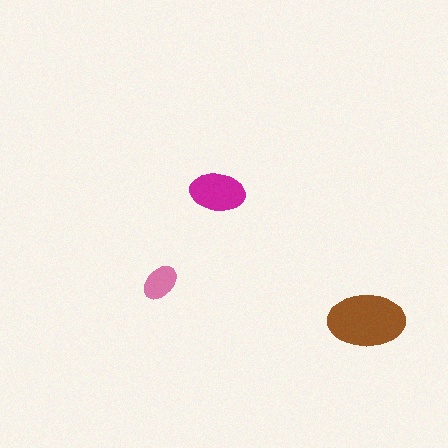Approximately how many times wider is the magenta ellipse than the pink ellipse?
About 1.5 times wider.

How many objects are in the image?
There are 3 objects in the image.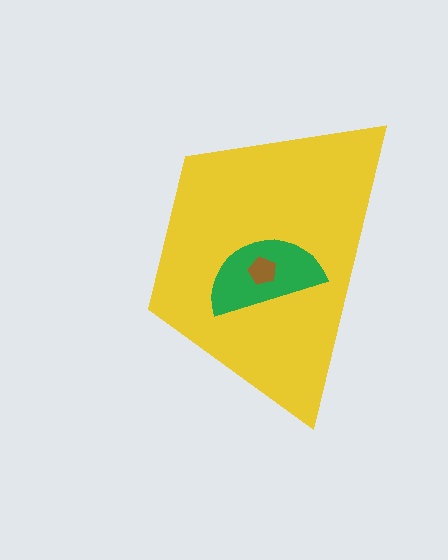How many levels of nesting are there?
3.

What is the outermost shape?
The yellow trapezoid.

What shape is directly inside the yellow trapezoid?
The green semicircle.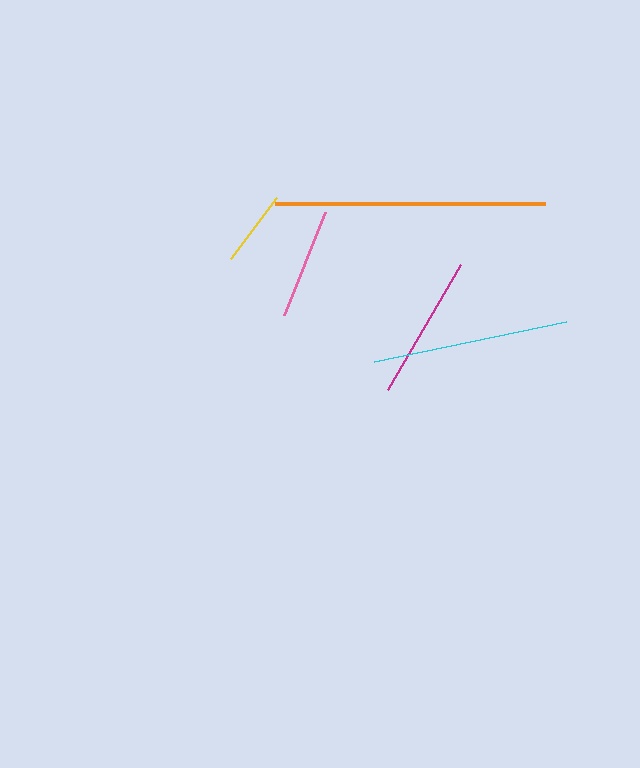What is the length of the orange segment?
The orange segment is approximately 271 pixels long.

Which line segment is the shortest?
The yellow line is the shortest at approximately 75 pixels.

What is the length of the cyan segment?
The cyan segment is approximately 196 pixels long.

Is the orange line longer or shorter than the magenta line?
The orange line is longer than the magenta line.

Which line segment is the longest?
The orange line is the longest at approximately 271 pixels.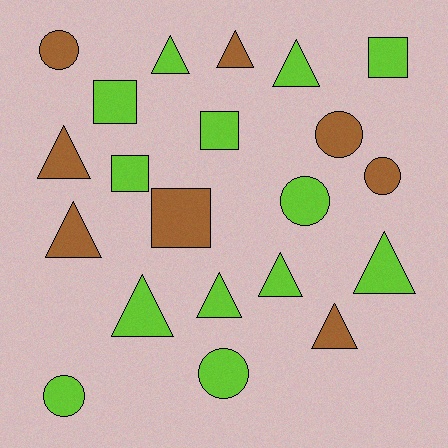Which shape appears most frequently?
Triangle, with 10 objects.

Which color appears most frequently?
Lime, with 13 objects.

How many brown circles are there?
There are 3 brown circles.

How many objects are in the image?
There are 21 objects.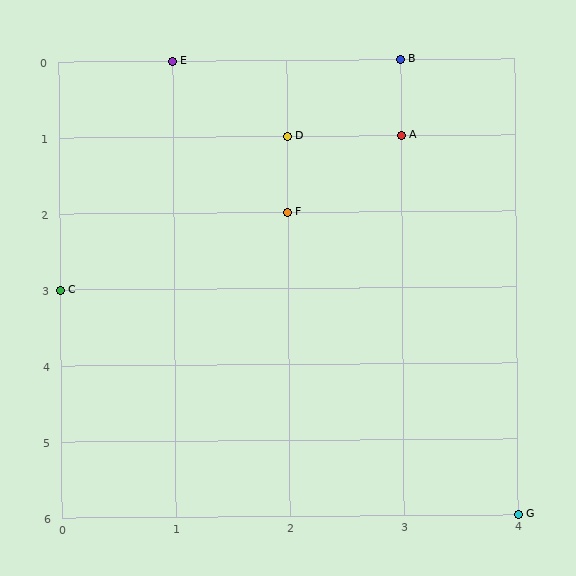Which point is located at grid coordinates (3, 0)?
Point B is at (3, 0).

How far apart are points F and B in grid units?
Points F and B are 1 column and 2 rows apart (about 2.2 grid units diagonally).